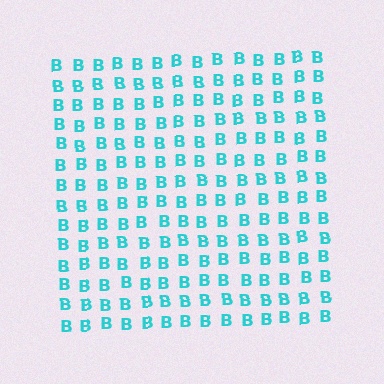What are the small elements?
The small elements are letter B's.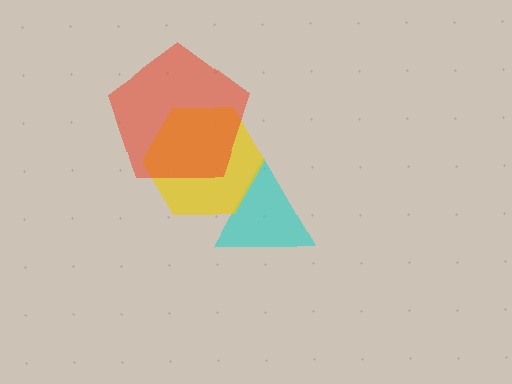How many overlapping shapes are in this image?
There are 3 overlapping shapes in the image.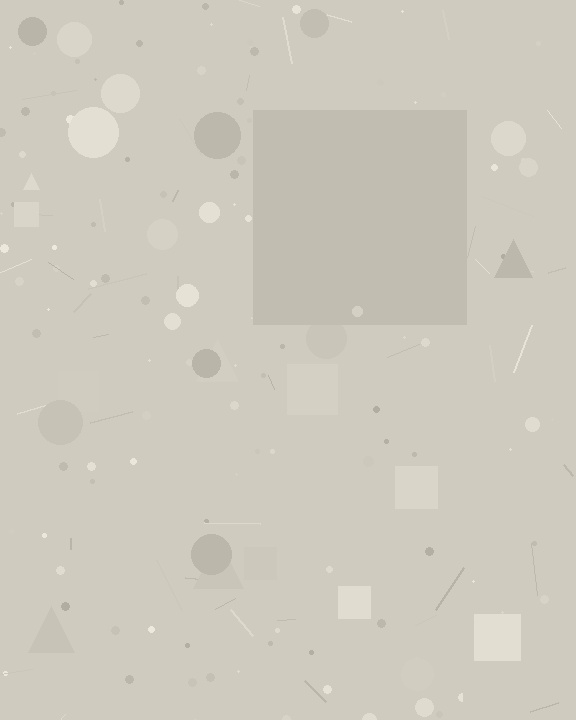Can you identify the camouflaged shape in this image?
The camouflaged shape is a square.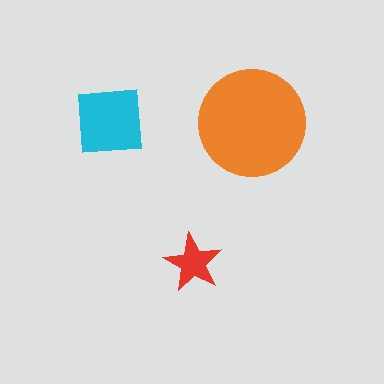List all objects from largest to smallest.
The orange circle, the cyan square, the red star.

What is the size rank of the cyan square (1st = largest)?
2nd.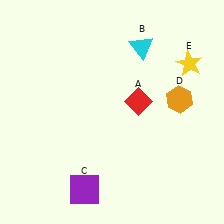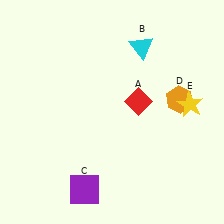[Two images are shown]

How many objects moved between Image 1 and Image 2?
1 object moved between the two images.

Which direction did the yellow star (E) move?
The yellow star (E) moved down.